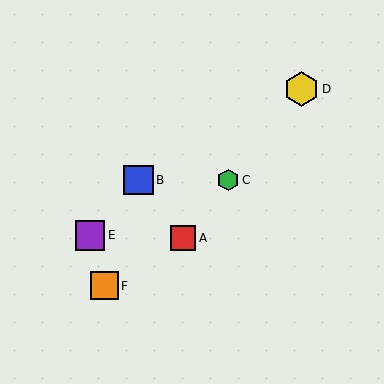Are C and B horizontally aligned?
Yes, both are at y≈180.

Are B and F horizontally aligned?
No, B is at y≈180 and F is at y≈286.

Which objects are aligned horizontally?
Objects B, C are aligned horizontally.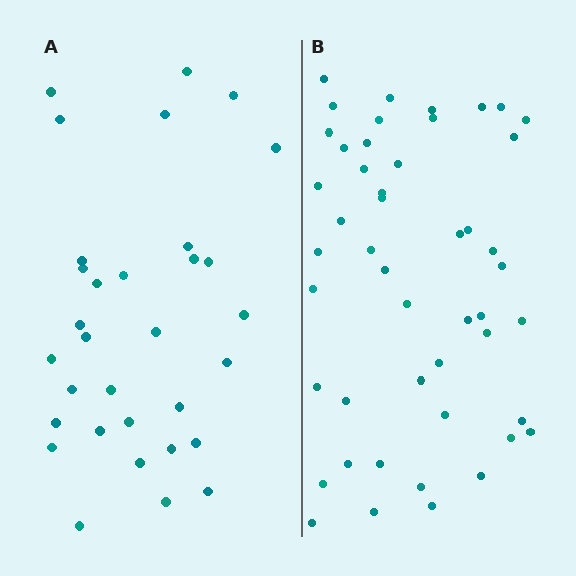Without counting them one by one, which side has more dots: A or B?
Region B (the right region) has more dots.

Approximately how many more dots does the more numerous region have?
Region B has approximately 15 more dots than region A.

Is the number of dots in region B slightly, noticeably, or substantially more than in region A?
Region B has substantially more. The ratio is roughly 1.5 to 1.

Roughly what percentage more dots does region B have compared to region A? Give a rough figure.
About 50% more.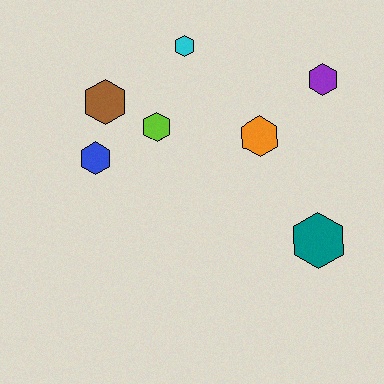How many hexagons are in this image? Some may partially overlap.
There are 7 hexagons.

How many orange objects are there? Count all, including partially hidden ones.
There is 1 orange object.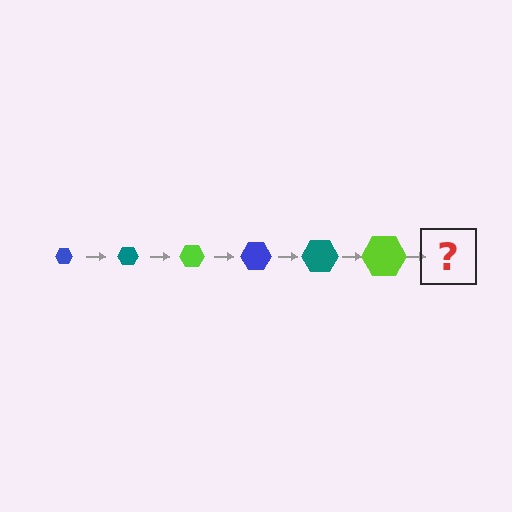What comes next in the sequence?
The next element should be a blue hexagon, larger than the previous one.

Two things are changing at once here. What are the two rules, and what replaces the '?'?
The two rules are that the hexagon grows larger each step and the color cycles through blue, teal, and lime. The '?' should be a blue hexagon, larger than the previous one.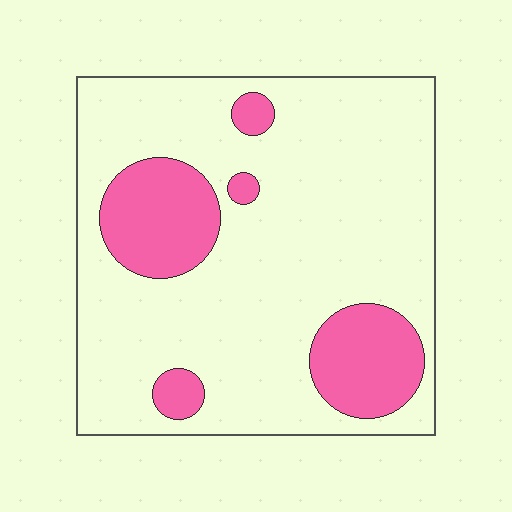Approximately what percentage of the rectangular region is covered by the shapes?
Approximately 20%.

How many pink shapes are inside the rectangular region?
5.